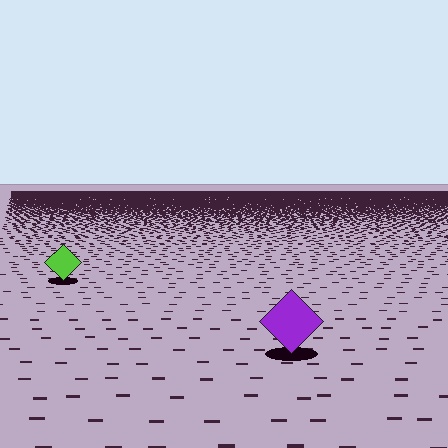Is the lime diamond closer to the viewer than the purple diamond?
No. The purple diamond is closer — you can tell from the texture gradient: the ground texture is coarser near it.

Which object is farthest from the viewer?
The lime diamond is farthest from the viewer. It appears smaller and the ground texture around it is denser.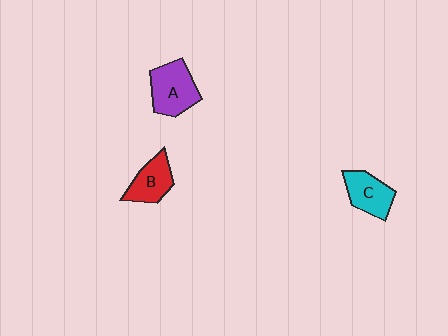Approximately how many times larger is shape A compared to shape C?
Approximately 1.2 times.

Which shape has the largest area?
Shape A (purple).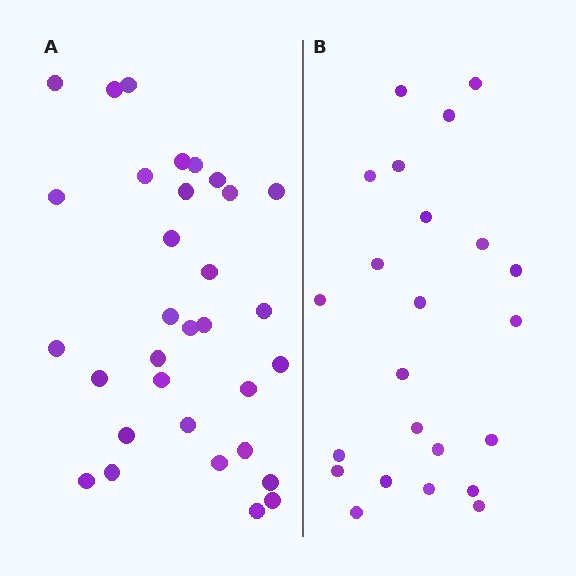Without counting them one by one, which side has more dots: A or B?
Region A (the left region) has more dots.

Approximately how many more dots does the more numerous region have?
Region A has roughly 8 or so more dots than region B.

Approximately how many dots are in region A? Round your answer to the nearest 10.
About 30 dots. (The exact count is 32, which rounds to 30.)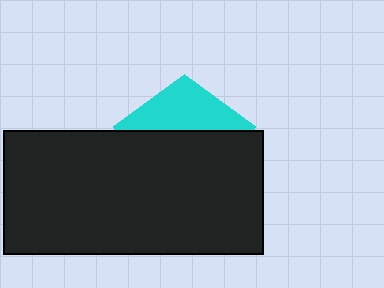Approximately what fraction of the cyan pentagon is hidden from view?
Roughly 69% of the cyan pentagon is hidden behind the black rectangle.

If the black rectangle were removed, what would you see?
You would see the complete cyan pentagon.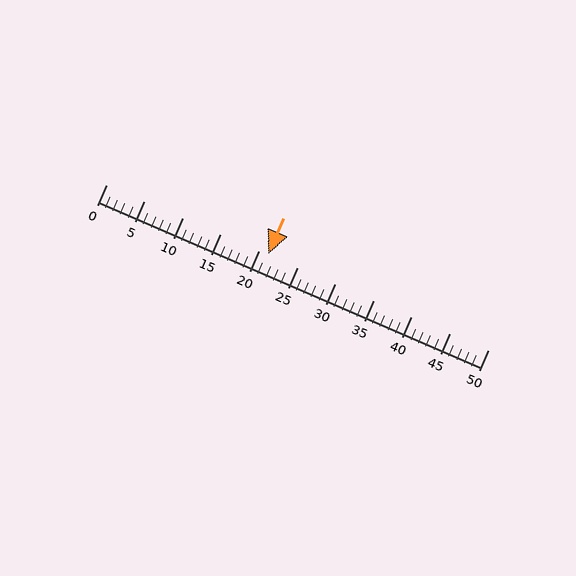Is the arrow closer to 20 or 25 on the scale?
The arrow is closer to 20.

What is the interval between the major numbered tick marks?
The major tick marks are spaced 5 units apart.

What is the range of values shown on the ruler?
The ruler shows values from 0 to 50.